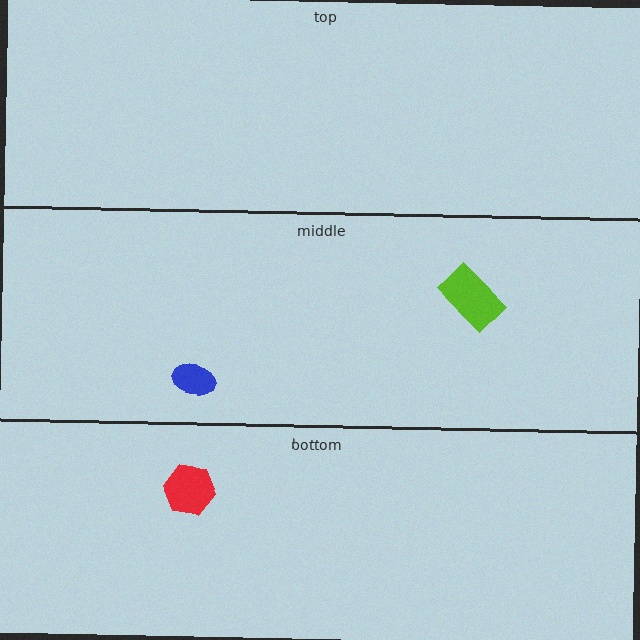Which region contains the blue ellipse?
The middle region.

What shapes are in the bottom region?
The red hexagon.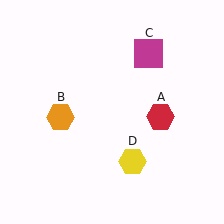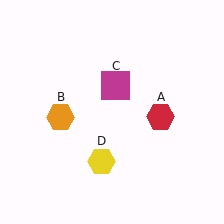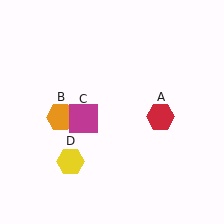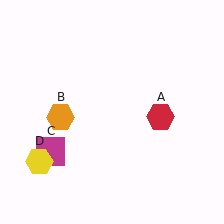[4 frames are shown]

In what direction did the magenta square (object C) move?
The magenta square (object C) moved down and to the left.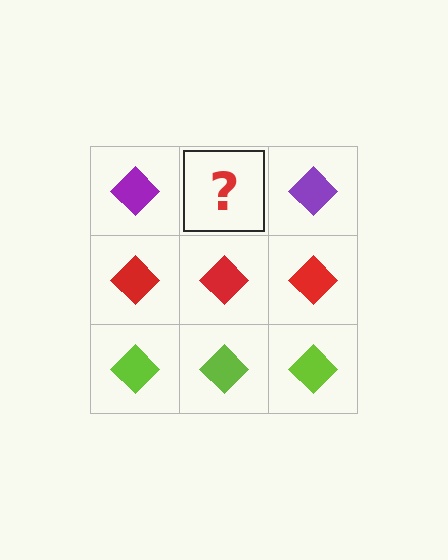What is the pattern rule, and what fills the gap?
The rule is that each row has a consistent color. The gap should be filled with a purple diamond.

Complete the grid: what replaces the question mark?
The question mark should be replaced with a purple diamond.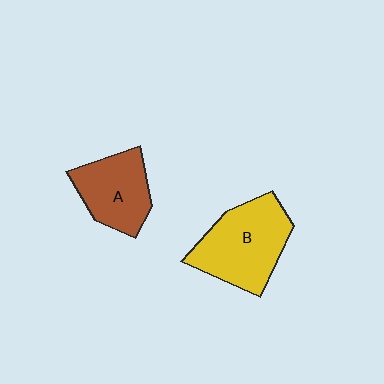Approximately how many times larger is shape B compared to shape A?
Approximately 1.3 times.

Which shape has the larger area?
Shape B (yellow).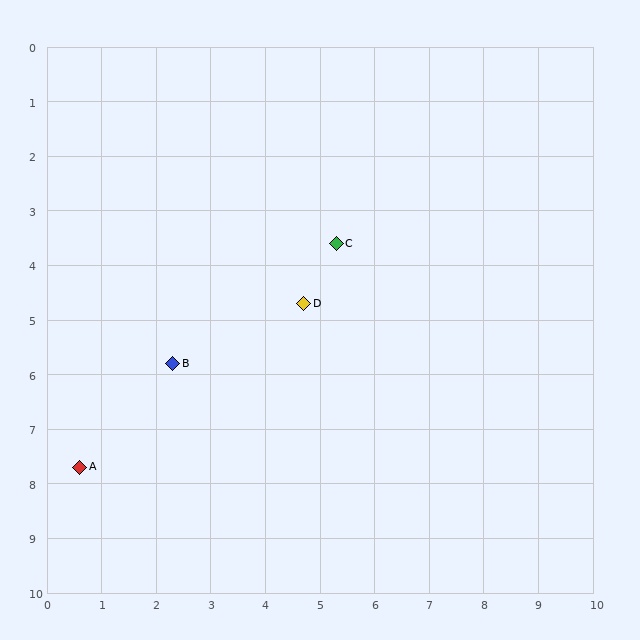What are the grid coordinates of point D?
Point D is at approximately (4.7, 4.7).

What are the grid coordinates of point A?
Point A is at approximately (0.6, 7.7).